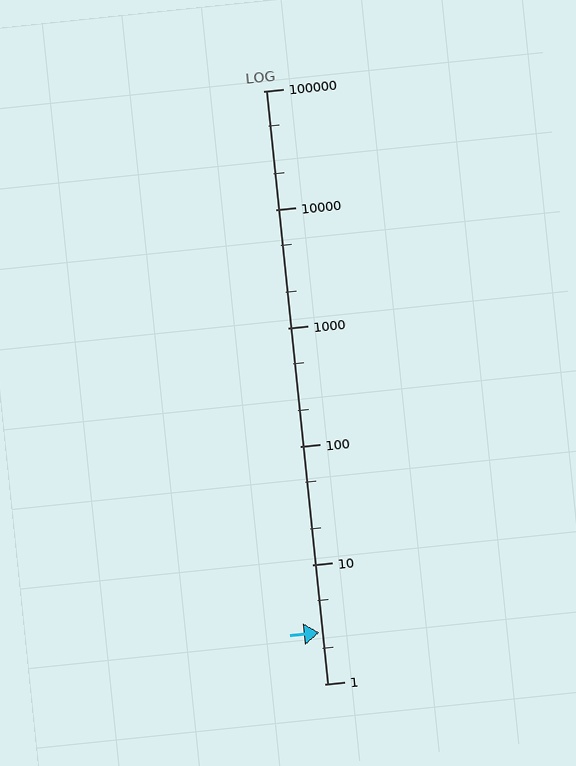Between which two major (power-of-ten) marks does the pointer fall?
The pointer is between 1 and 10.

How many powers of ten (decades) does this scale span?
The scale spans 5 decades, from 1 to 100000.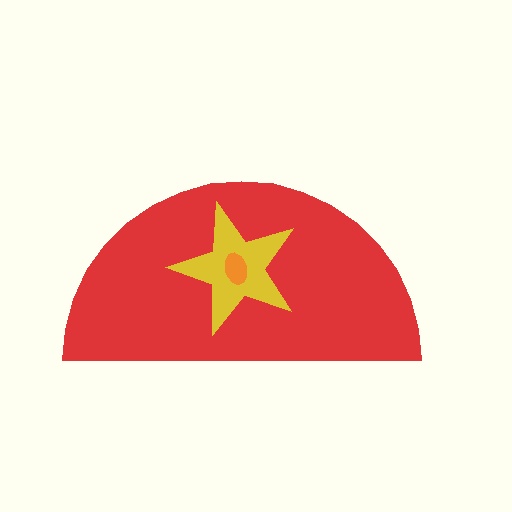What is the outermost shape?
The red semicircle.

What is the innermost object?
The orange ellipse.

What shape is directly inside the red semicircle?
The yellow star.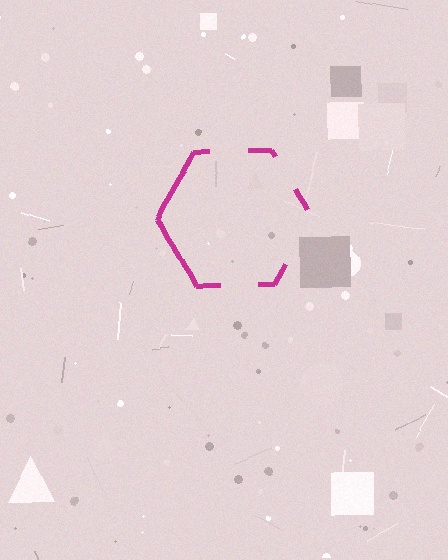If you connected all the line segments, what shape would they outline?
They would outline a hexagon.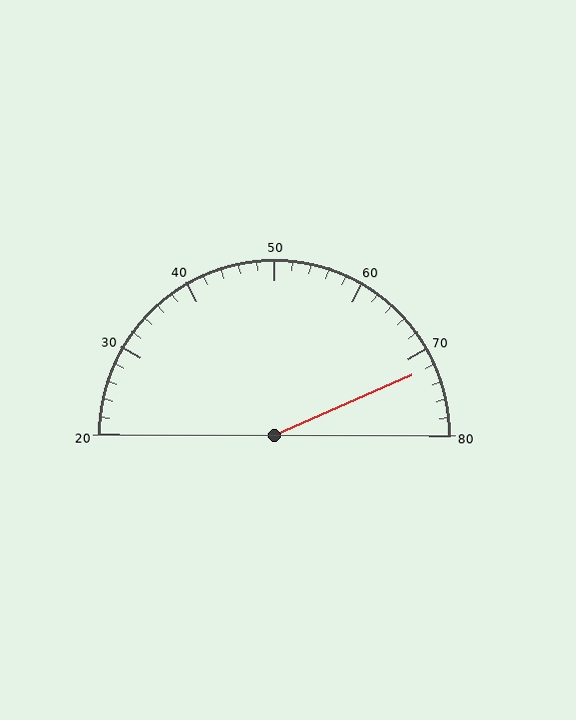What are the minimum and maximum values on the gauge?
The gauge ranges from 20 to 80.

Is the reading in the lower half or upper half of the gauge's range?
The reading is in the upper half of the range (20 to 80).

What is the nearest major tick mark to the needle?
The nearest major tick mark is 70.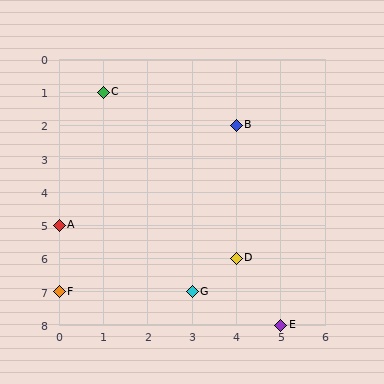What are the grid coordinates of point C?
Point C is at grid coordinates (1, 1).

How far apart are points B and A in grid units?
Points B and A are 4 columns and 3 rows apart (about 5.0 grid units diagonally).